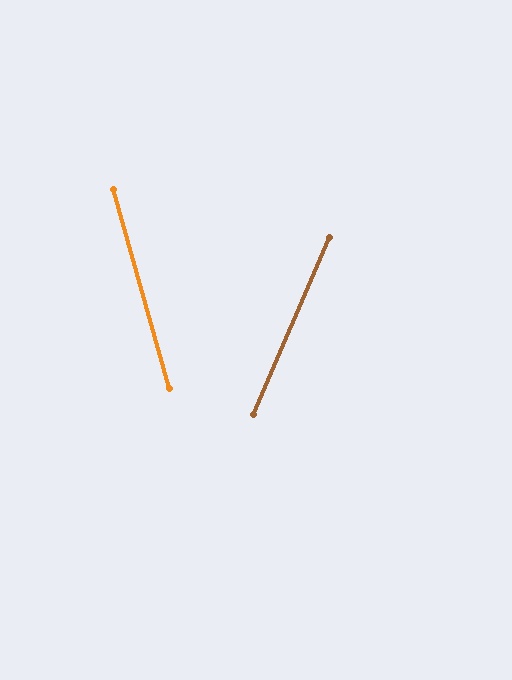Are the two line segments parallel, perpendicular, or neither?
Neither parallel nor perpendicular — they differ by about 39°.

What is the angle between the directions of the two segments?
Approximately 39 degrees.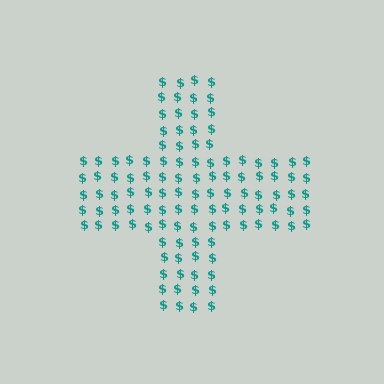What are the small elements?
The small elements are dollar signs.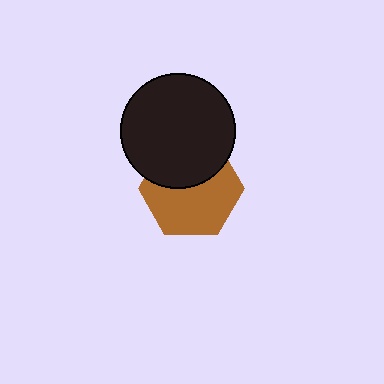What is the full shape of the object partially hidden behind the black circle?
The partially hidden object is a brown hexagon.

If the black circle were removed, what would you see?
You would see the complete brown hexagon.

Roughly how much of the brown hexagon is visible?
About half of it is visible (roughly 60%).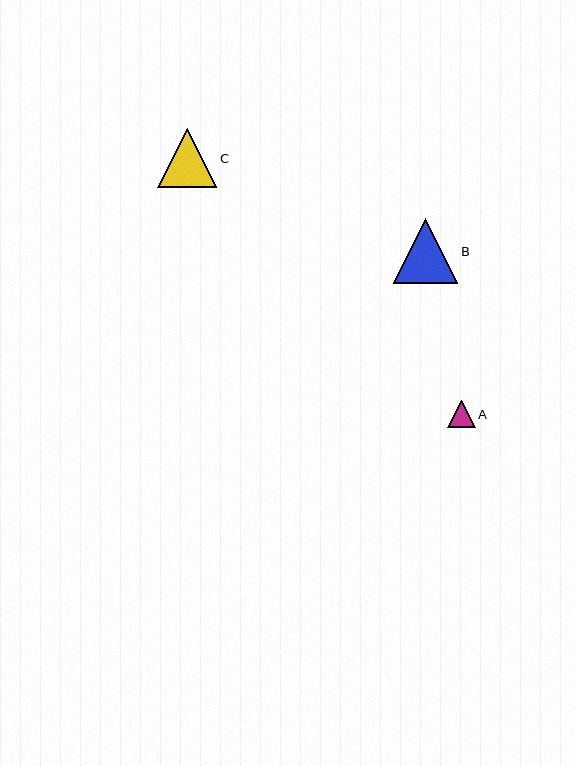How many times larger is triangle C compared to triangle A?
Triangle C is approximately 2.1 times the size of triangle A.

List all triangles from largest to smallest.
From largest to smallest: B, C, A.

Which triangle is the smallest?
Triangle A is the smallest with a size of approximately 28 pixels.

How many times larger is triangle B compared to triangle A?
Triangle B is approximately 2.3 times the size of triangle A.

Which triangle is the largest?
Triangle B is the largest with a size of approximately 64 pixels.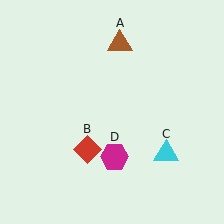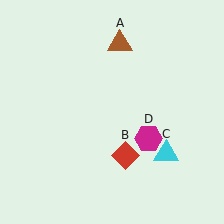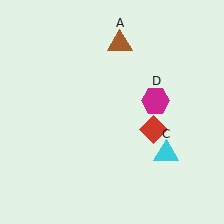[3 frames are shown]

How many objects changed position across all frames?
2 objects changed position: red diamond (object B), magenta hexagon (object D).